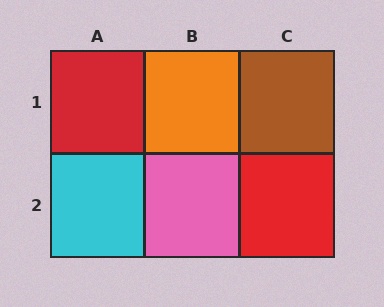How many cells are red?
2 cells are red.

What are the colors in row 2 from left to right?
Cyan, pink, red.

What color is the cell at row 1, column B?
Orange.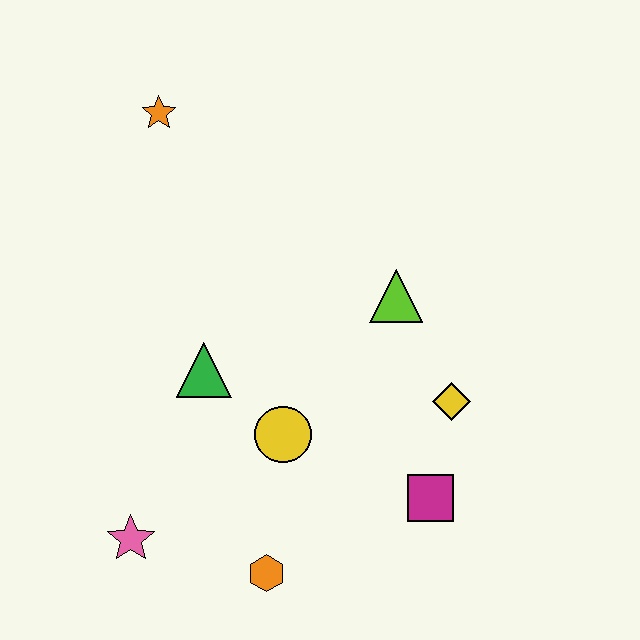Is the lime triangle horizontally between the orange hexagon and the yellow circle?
No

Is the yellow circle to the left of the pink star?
No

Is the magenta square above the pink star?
Yes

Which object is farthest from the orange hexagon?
The orange star is farthest from the orange hexagon.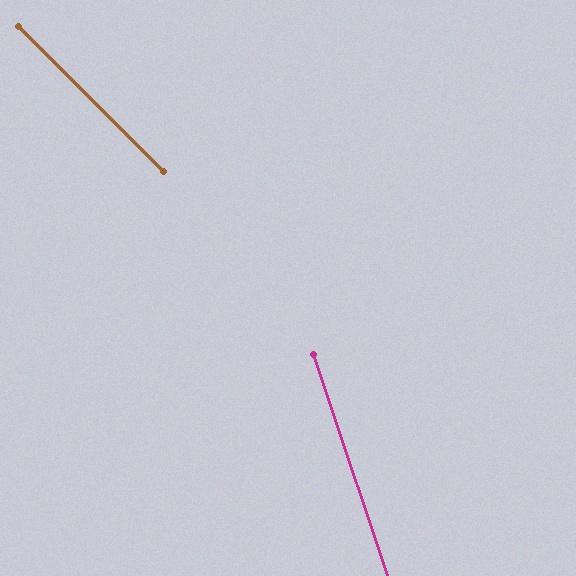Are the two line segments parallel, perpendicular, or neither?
Neither parallel nor perpendicular — they differ by about 26°.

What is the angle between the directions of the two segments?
Approximately 26 degrees.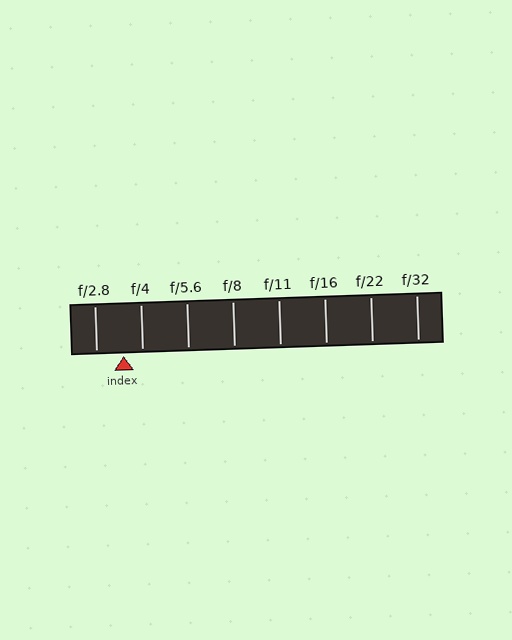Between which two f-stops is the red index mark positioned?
The index mark is between f/2.8 and f/4.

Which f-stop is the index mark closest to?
The index mark is closest to f/4.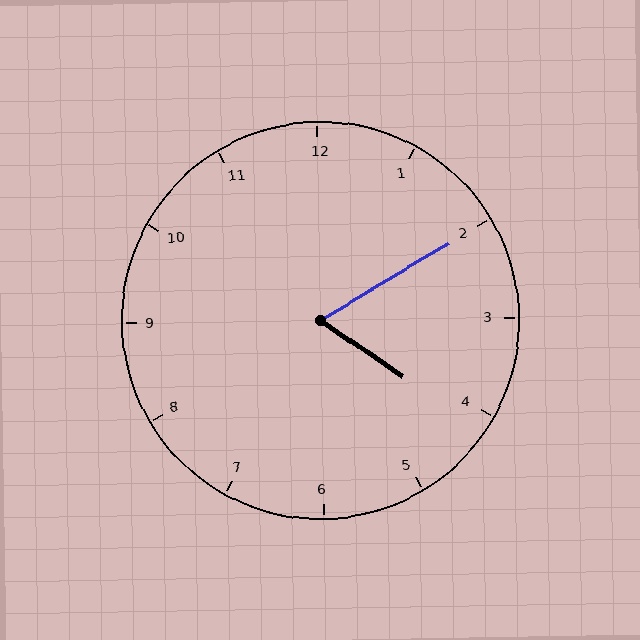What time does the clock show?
4:10.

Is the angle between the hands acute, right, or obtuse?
It is acute.